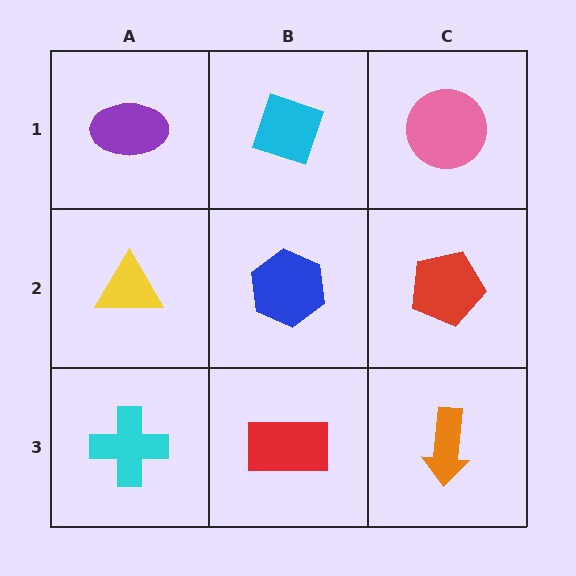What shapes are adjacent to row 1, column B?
A blue hexagon (row 2, column B), a purple ellipse (row 1, column A), a pink circle (row 1, column C).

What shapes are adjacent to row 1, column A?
A yellow triangle (row 2, column A), a cyan diamond (row 1, column B).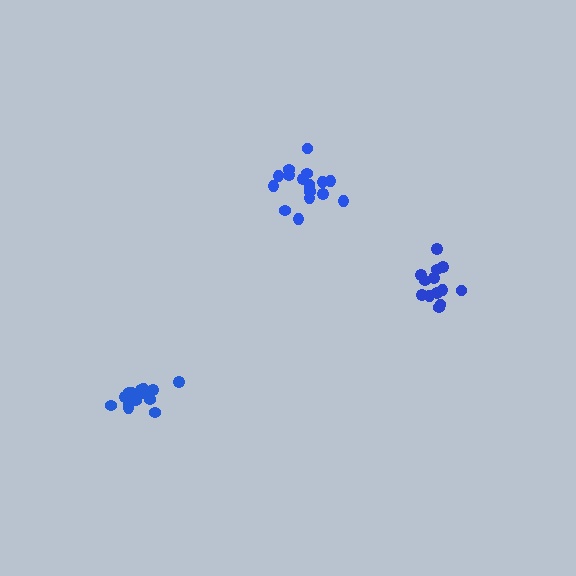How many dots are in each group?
Group 1: 13 dots, Group 2: 14 dots, Group 3: 17 dots (44 total).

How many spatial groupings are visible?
There are 3 spatial groupings.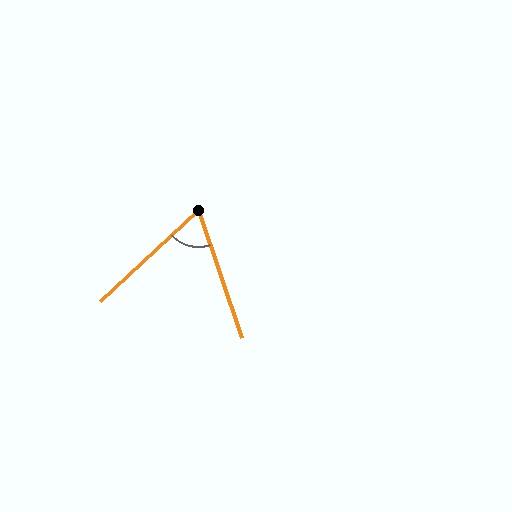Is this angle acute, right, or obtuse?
It is acute.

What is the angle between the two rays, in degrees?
Approximately 66 degrees.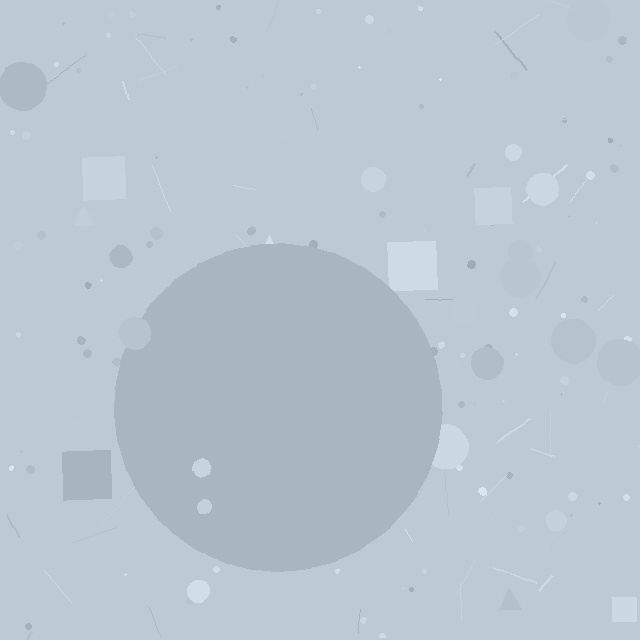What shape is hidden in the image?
A circle is hidden in the image.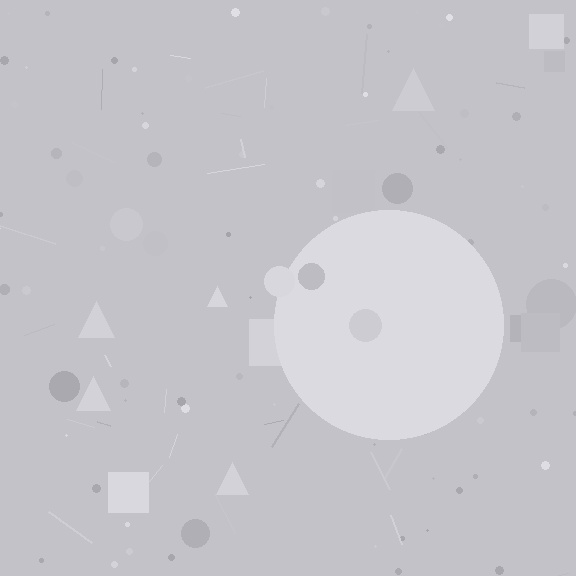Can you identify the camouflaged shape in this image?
The camouflaged shape is a circle.